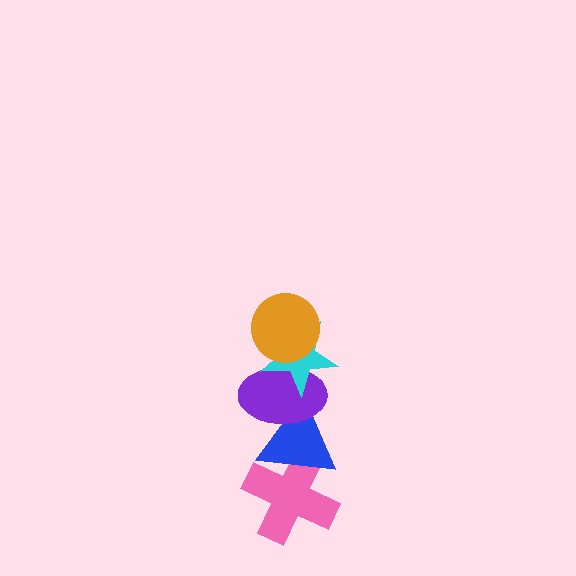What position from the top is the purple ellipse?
The purple ellipse is 3rd from the top.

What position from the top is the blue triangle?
The blue triangle is 4th from the top.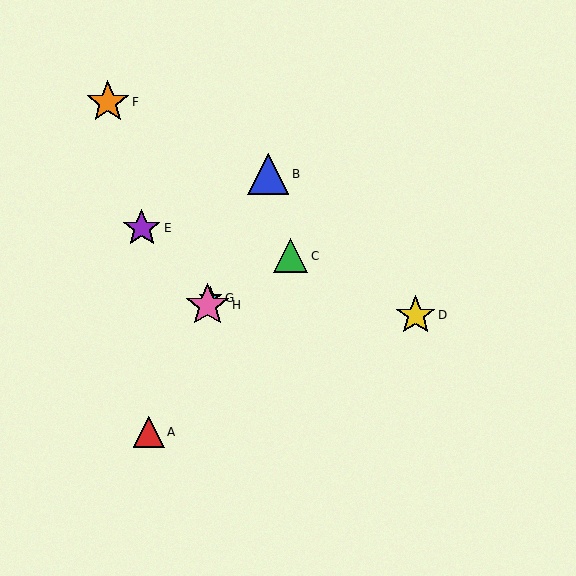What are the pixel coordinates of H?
Object H is at (207, 305).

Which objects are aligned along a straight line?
Objects A, B, G, H are aligned along a straight line.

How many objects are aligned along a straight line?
4 objects (A, B, G, H) are aligned along a straight line.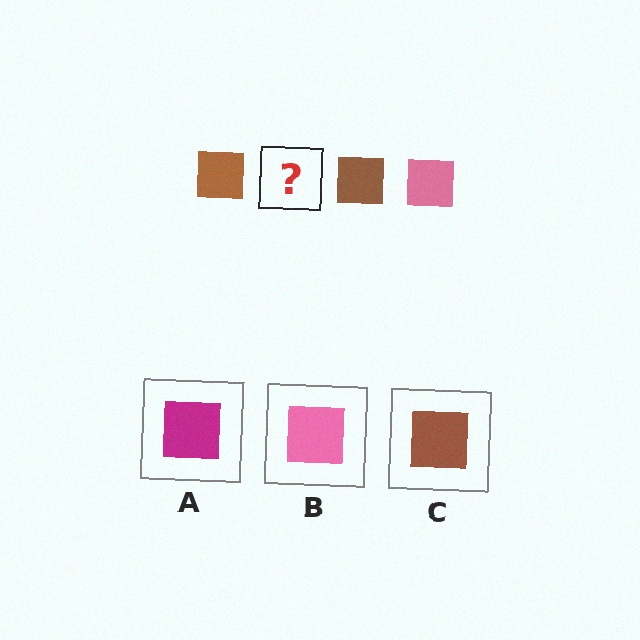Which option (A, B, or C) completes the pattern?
B.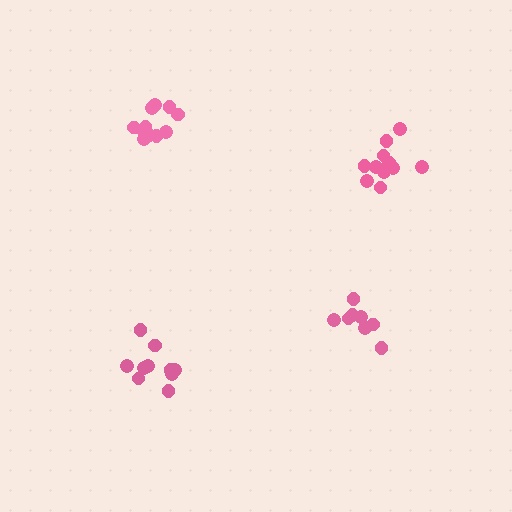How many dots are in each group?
Group 1: 12 dots, Group 2: 11 dots, Group 3: 8 dots, Group 4: 10 dots (41 total).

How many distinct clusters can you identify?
There are 4 distinct clusters.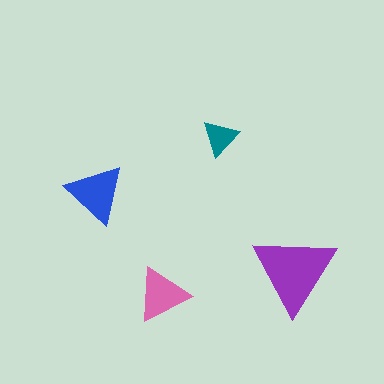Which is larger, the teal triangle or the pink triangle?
The pink one.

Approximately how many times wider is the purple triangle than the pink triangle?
About 1.5 times wider.